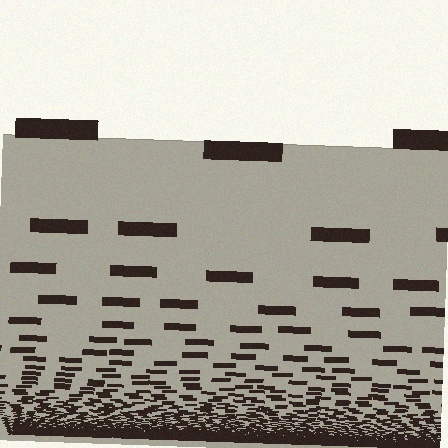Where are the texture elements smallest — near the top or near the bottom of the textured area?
Near the bottom.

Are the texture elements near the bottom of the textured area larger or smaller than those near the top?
Smaller. The gradient is inverted — elements near the bottom are smaller and denser.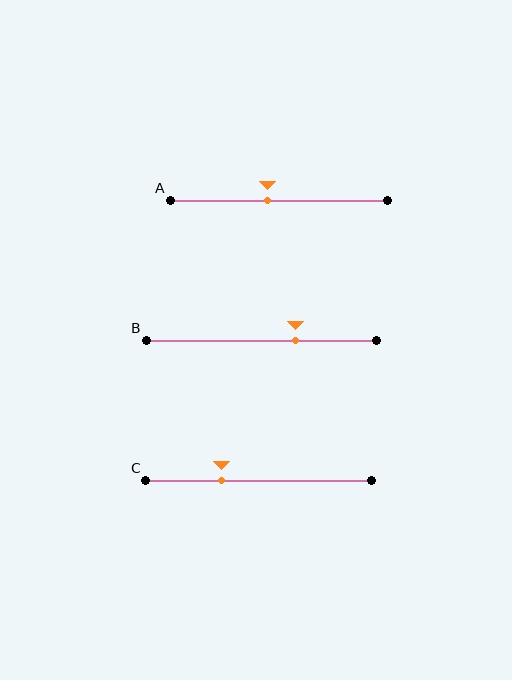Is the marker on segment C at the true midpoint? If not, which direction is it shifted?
No, the marker on segment C is shifted to the left by about 17% of the segment length.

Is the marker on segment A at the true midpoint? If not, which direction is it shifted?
No, the marker on segment A is shifted to the left by about 5% of the segment length.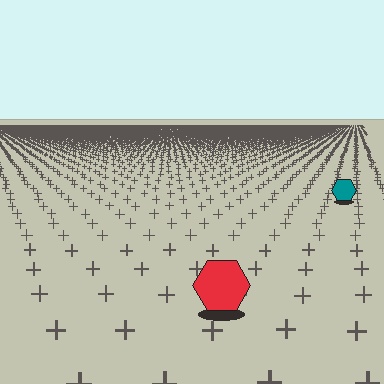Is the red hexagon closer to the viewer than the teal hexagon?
Yes. The red hexagon is closer — you can tell from the texture gradient: the ground texture is coarser near it.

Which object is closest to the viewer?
The red hexagon is closest. The texture marks near it are larger and more spread out.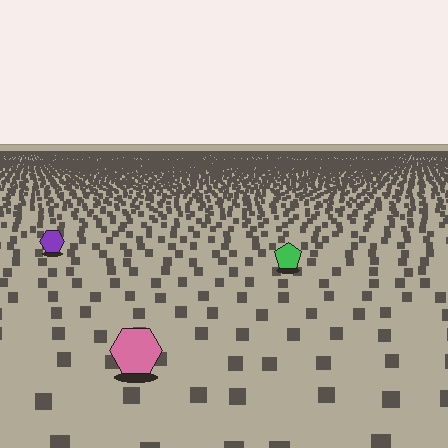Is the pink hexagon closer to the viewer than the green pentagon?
Yes. The pink hexagon is closer — you can tell from the texture gradient: the ground texture is coarser near it.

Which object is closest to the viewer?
The pink hexagon is closest. The texture marks near it are larger and more spread out.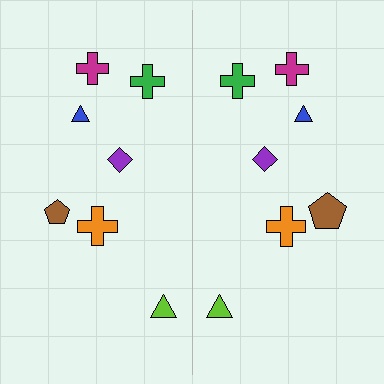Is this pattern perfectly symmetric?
No, the pattern is not perfectly symmetric. The brown pentagon on the right side has a different size than its mirror counterpart.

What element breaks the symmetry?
The brown pentagon on the right side has a different size than its mirror counterpart.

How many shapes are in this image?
There are 14 shapes in this image.